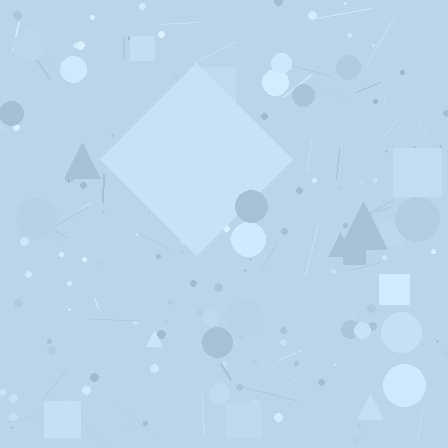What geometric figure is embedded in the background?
A diamond is embedded in the background.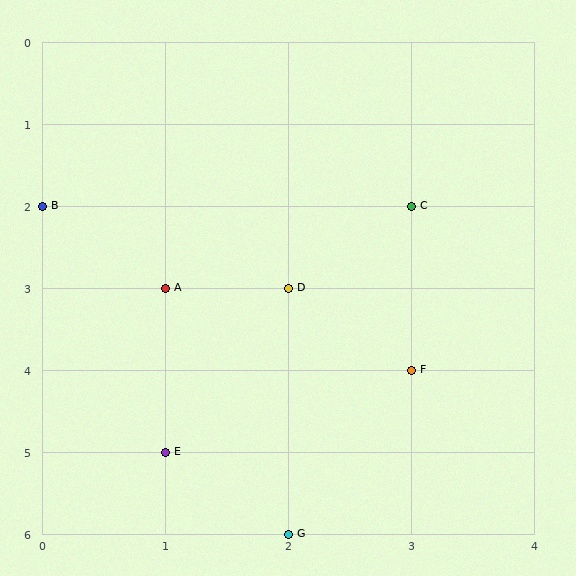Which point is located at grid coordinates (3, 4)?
Point F is at (3, 4).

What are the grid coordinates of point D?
Point D is at grid coordinates (2, 3).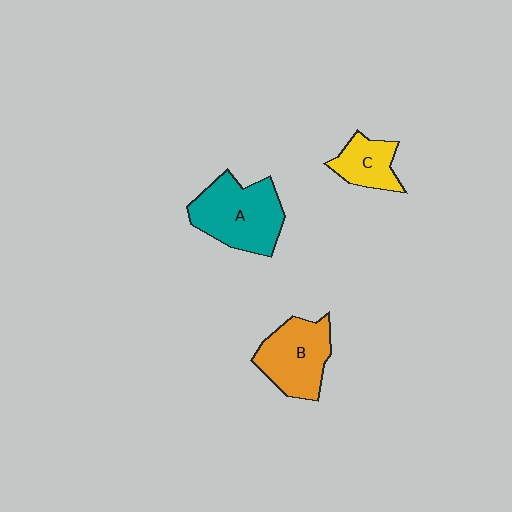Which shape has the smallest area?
Shape C (yellow).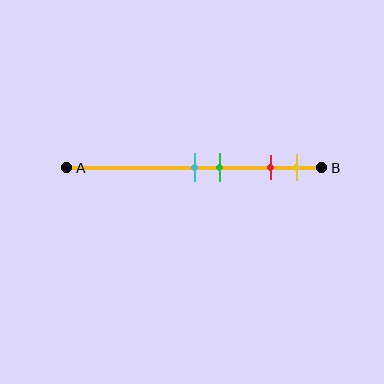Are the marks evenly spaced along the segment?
No, the marks are not evenly spaced.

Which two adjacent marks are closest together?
The cyan and green marks are the closest adjacent pair.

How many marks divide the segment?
There are 4 marks dividing the segment.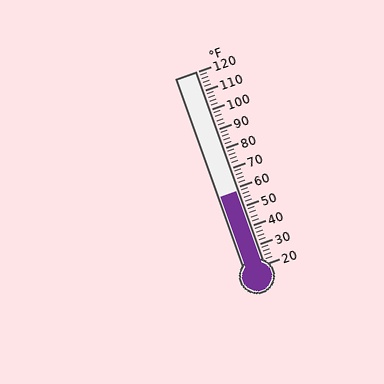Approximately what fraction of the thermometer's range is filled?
The thermometer is filled to approximately 40% of its range.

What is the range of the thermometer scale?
The thermometer scale ranges from 20°F to 120°F.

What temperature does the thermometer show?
The thermometer shows approximately 58°F.